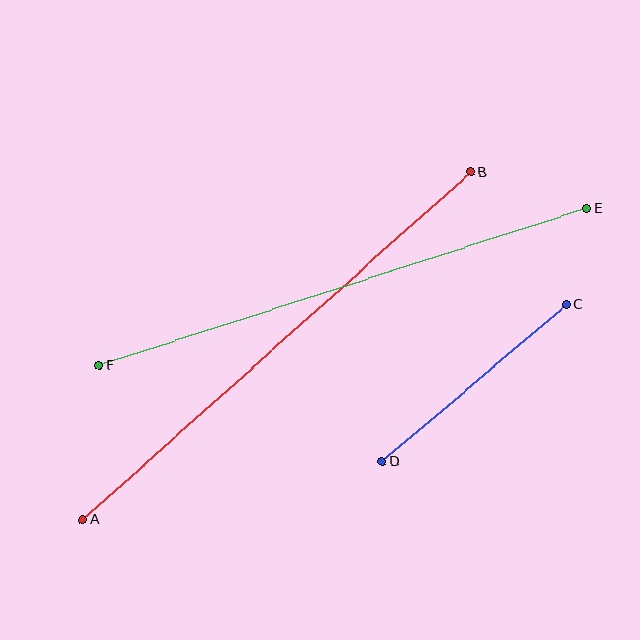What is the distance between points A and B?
The distance is approximately 521 pixels.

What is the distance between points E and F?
The distance is approximately 512 pixels.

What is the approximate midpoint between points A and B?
The midpoint is at approximately (277, 346) pixels.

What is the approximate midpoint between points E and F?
The midpoint is at approximately (343, 287) pixels.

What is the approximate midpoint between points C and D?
The midpoint is at approximately (474, 383) pixels.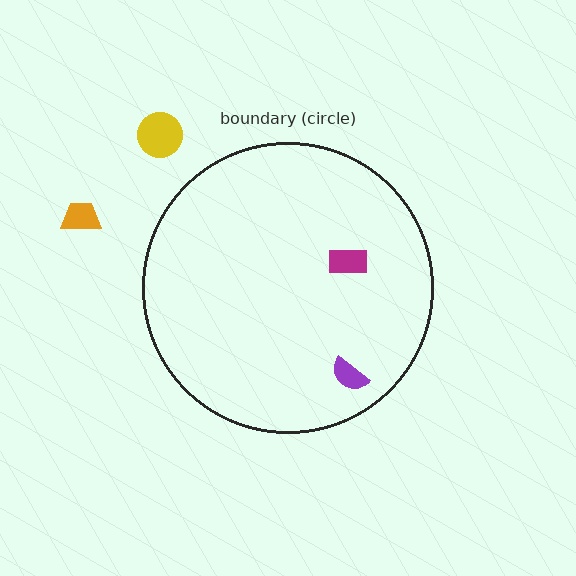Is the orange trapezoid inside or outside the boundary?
Outside.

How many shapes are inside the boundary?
2 inside, 2 outside.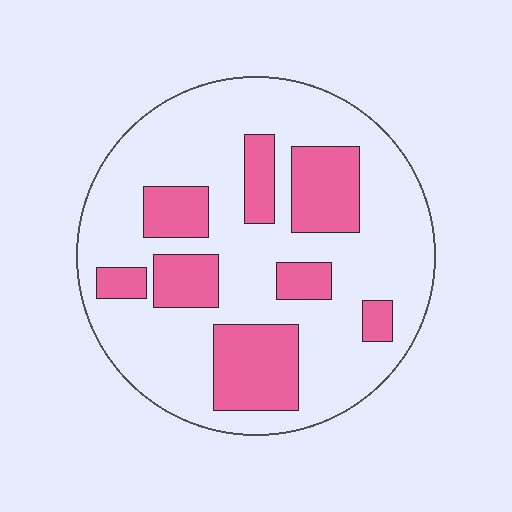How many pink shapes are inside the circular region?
8.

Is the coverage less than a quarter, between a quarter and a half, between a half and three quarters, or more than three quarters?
Between a quarter and a half.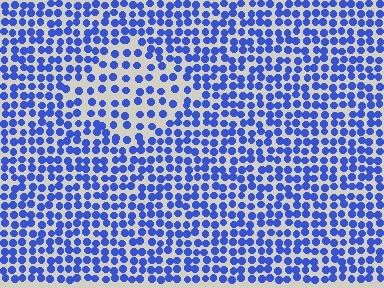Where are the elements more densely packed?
The elements are more densely packed outside the diamond boundary.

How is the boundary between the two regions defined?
The boundary is defined by a change in element density (approximately 1.7x ratio). All elements are the same color, size, and shape.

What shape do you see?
I see a diamond.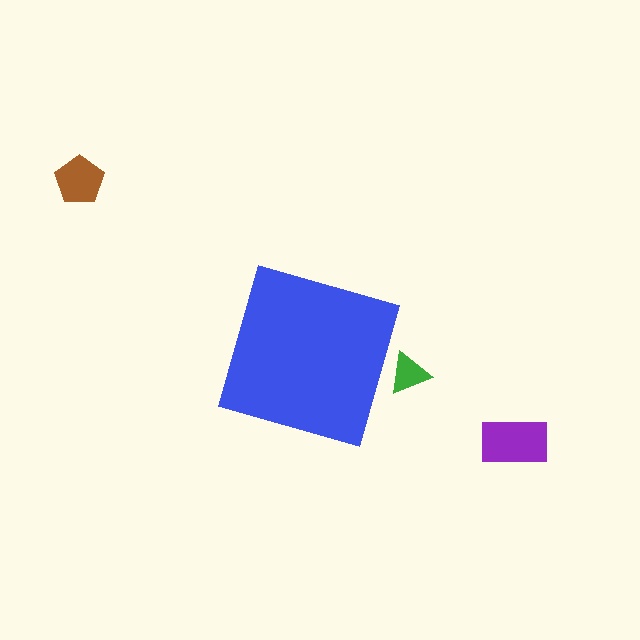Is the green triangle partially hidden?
Yes, the green triangle is partially hidden behind the blue diamond.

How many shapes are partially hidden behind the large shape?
1 shape is partially hidden.